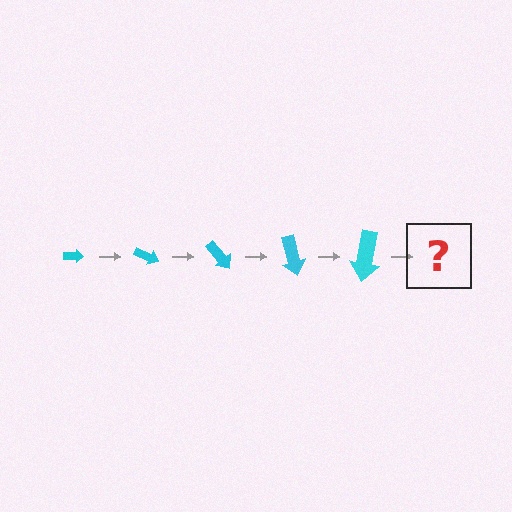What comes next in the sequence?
The next element should be an arrow, larger than the previous one and rotated 125 degrees from the start.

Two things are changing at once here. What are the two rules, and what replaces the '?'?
The two rules are that the arrow grows larger each step and it rotates 25 degrees each step. The '?' should be an arrow, larger than the previous one and rotated 125 degrees from the start.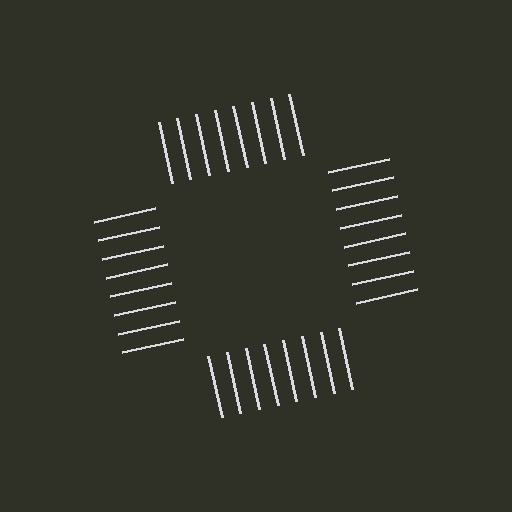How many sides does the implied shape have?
4 sides — the line-ends trace a square.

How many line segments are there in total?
32 — 8 along each of the 4 edges.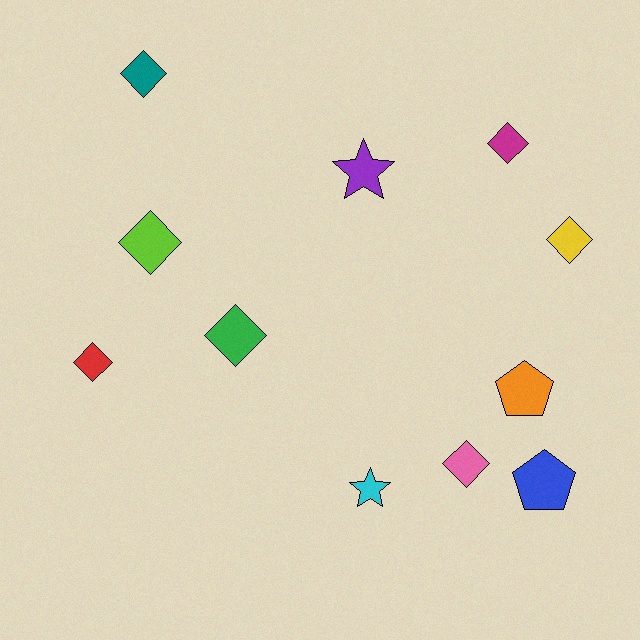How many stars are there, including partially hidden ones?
There are 2 stars.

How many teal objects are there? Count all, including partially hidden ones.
There is 1 teal object.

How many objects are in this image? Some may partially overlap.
There are 11 objects.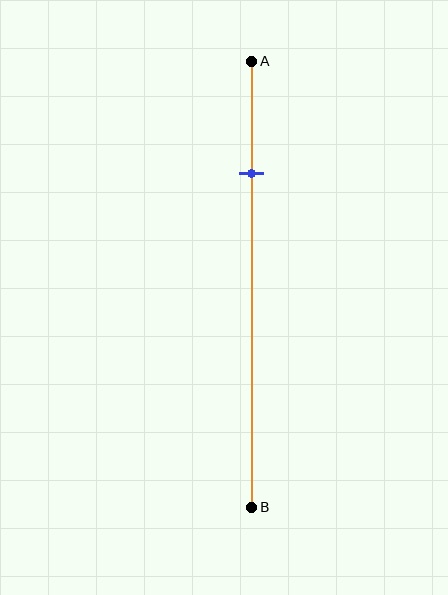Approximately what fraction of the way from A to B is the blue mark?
The blue mark is approximately 25% of the way from A to B.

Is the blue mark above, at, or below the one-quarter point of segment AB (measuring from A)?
The blue mark is approximately at the one-quarter point of segment AB.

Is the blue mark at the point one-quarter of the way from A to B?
Yes, the mark is approximately at the one-quarter point.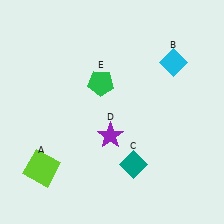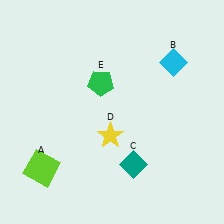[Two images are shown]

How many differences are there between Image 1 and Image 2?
There is 1 difference between the two images.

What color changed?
The star (D) changed from purple in Image 1 to yellow in Image 2.